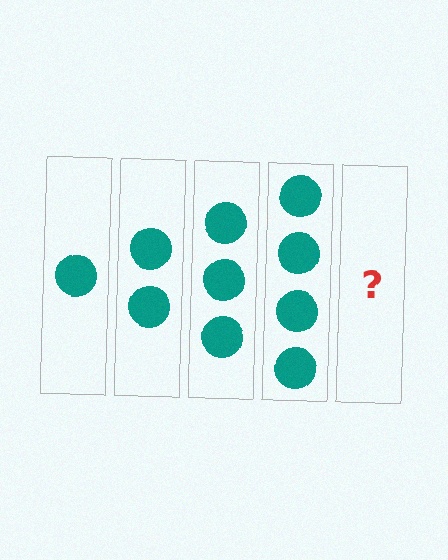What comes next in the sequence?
The next element should be 5 circles.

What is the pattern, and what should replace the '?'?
The pattern is that each step adds one more circle. The '?' should be 5 circles.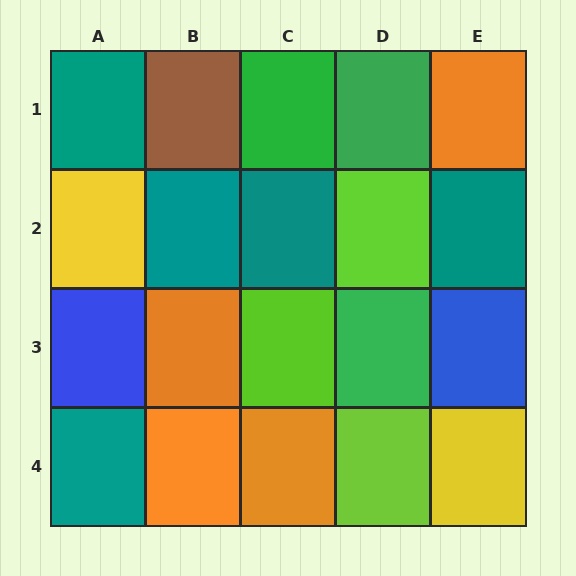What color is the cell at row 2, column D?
Lime.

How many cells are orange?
4 cells are orange.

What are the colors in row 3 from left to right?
Blue, orange, lime, green, blue.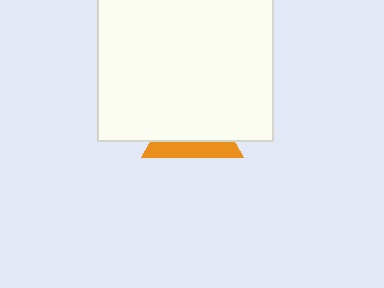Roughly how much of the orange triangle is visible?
A small part of it is visible (roughly 32%).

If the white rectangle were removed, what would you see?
You would see the complete orange triangle.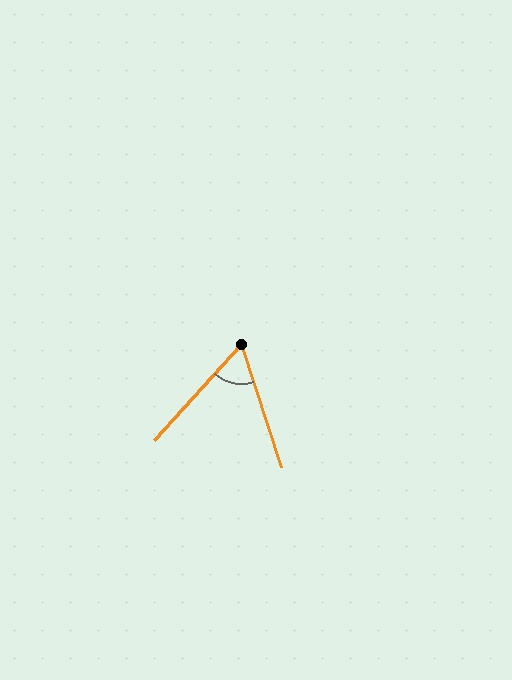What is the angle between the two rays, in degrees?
Approximately 60 degrees.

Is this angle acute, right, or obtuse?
It is acute.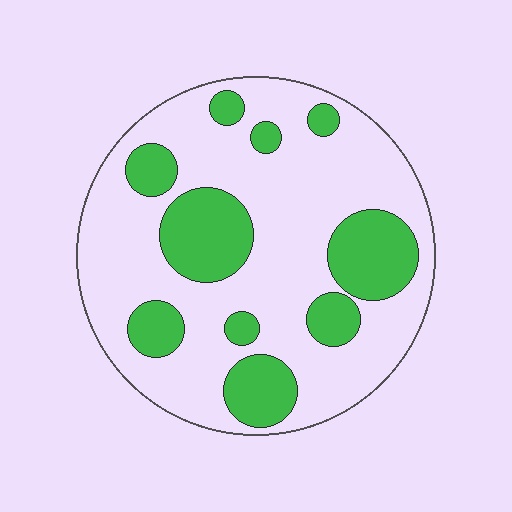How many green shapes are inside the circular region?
10.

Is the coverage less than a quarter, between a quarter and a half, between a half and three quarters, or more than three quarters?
Between a quarter and a half.